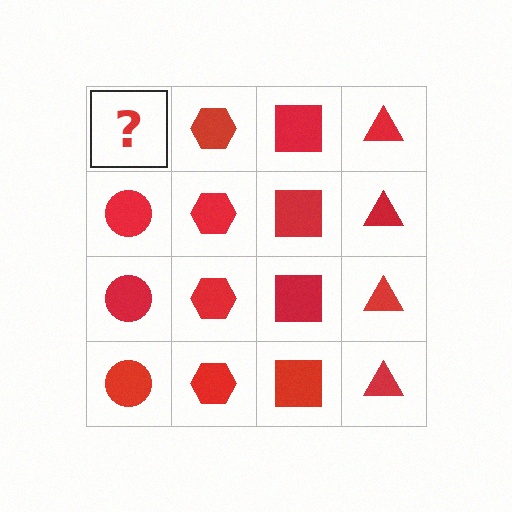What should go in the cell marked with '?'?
The missing cell should contain a red circle.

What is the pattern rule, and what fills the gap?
The rule is that each column has a consistent shape. The gap should be filled with a red circle.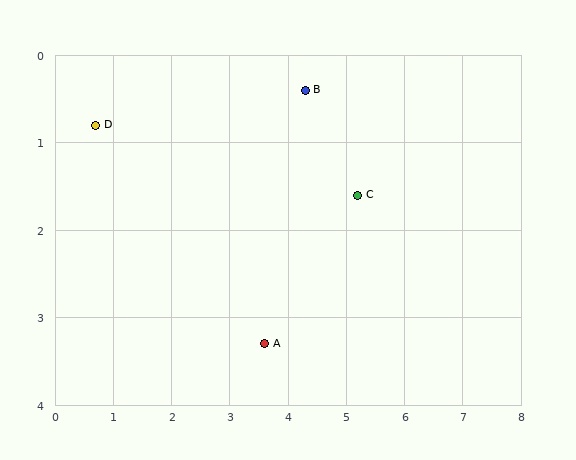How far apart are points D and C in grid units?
Points D and C are about 4.6 grid units apart.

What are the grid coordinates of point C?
Point C is at approximately (5.2, 1.6).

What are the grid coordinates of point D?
Point D is at approximately (0.7, 0.8).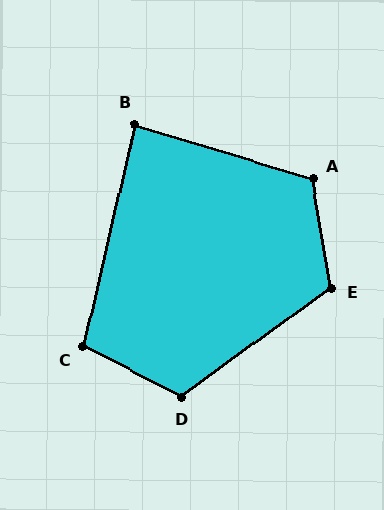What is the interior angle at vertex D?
Approximately 117 degrees (obtuse).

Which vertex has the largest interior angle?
E, at approximately 117 degrees.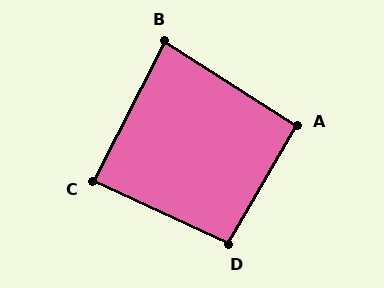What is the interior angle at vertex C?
Approximately 87 degrees (approximately right).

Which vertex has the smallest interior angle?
B, at approximately 85 degrees.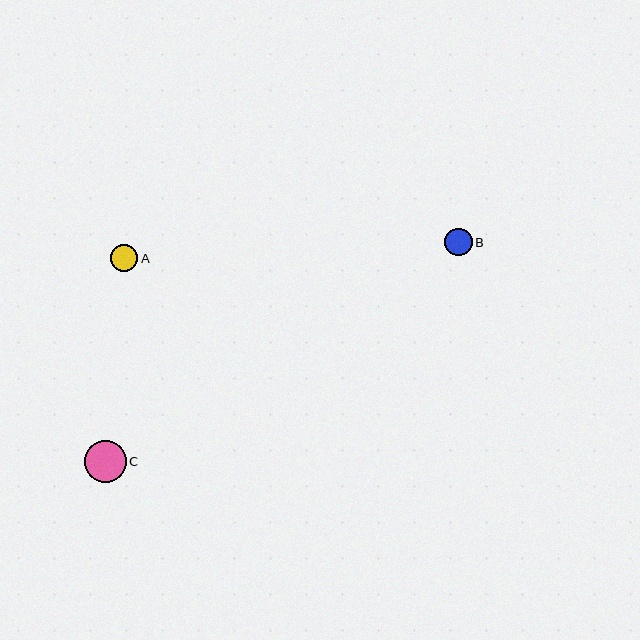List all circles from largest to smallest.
From largest to smallest: C, B, A.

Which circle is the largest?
Circle C is the largest with a size of approximately 42 pixels.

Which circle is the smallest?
Circle A is the smallest with a size of approximately 27 pixels.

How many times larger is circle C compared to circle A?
Circle C is approximately 1.5 times the size of circle A.